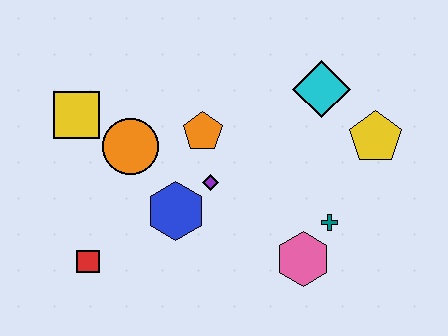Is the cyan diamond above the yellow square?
Yes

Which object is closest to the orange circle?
The yellow square is closest to the orange circle.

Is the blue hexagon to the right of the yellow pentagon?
No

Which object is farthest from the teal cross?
The yellow square is farthest from the teal cross.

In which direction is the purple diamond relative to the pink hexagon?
The purple diamond is to the left of the pink hexagon.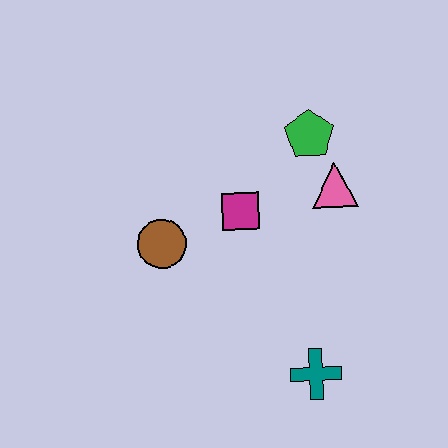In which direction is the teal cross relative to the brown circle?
The teal cross is to the right of the brown circle.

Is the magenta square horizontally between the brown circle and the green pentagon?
Yes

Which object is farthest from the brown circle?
The teal cross is farthest from the brown circle.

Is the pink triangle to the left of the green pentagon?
No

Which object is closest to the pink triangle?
The green pentagon is closest to the pink triangle.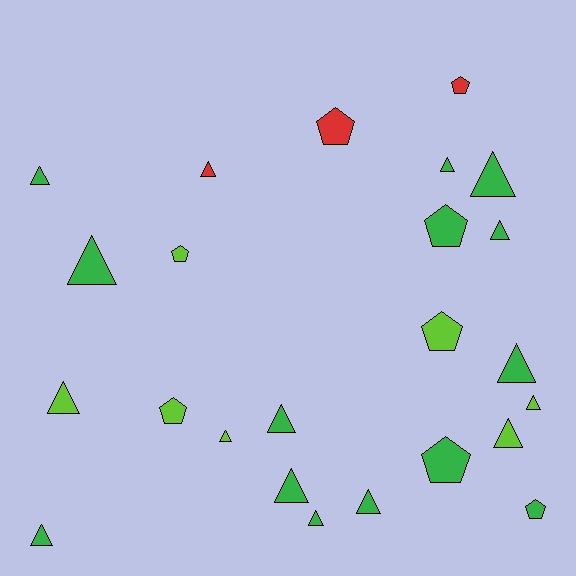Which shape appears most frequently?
Triangle, with 16 objects.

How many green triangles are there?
There are 11 green triangles.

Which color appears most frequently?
Green, with 14 objects.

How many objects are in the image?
There are 24 objects.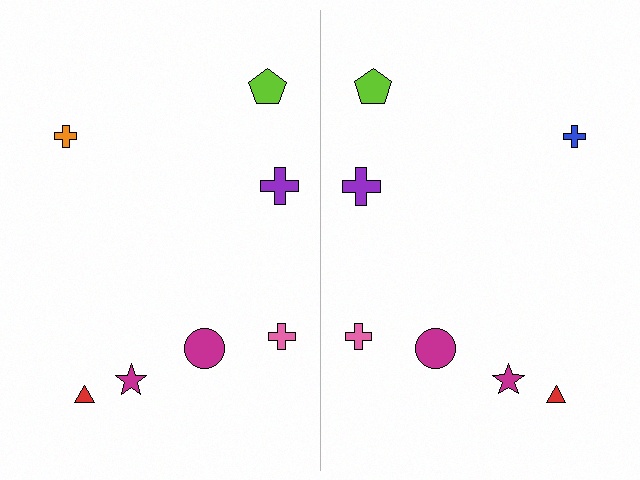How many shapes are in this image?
There are 14 shapes in this image.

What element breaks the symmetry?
The blue cross on the right side breaks the symmetry — its mirror counterpart is orange.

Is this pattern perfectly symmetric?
No, the pattern is not perfectly symmetric. The blue cross on the right side breaks the symmetry — its mirror counterpart is orange.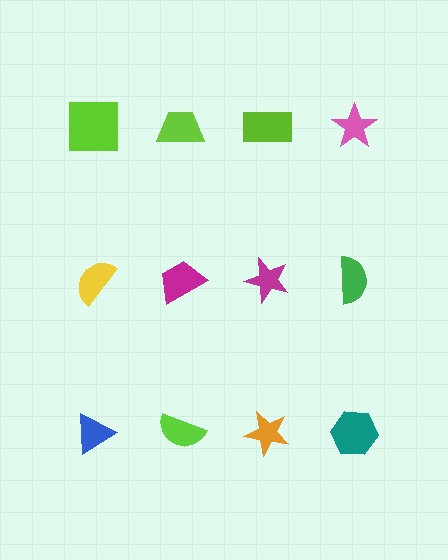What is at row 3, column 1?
A blue triangle.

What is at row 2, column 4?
A green semicircle.